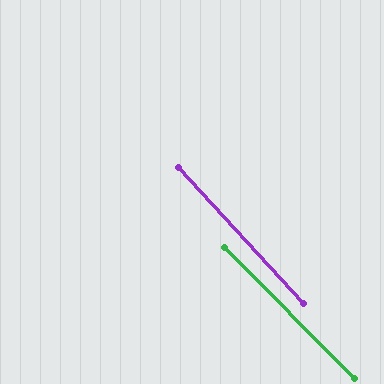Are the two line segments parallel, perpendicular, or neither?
Parallel — their directions differ by only 1.9°.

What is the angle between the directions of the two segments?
Approximately 2 degrees.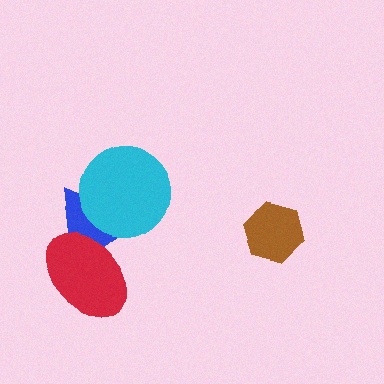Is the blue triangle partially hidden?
Yes, it is partially covered by another shape.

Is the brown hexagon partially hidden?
No, no other shape covers it.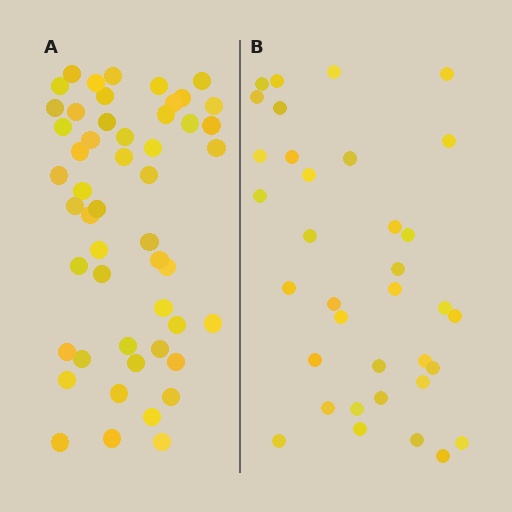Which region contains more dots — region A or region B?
Region A (the left region) has more dots.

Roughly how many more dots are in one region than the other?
Region A has approximately 15 more dots than region B.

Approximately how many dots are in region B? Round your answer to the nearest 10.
About 40 dots. (The exact count is 35, which rounds to 40.)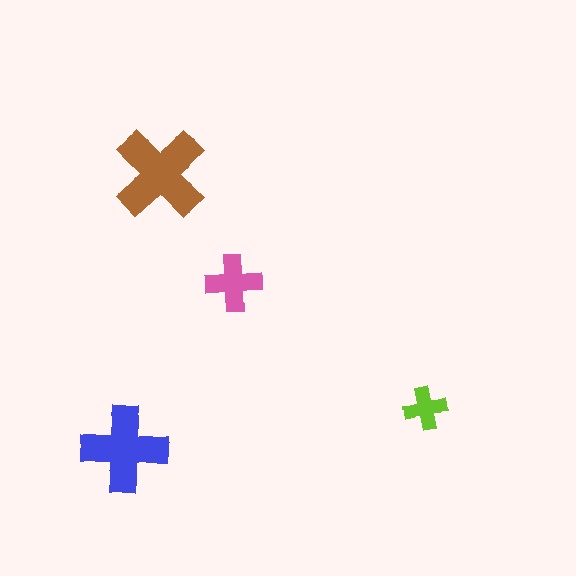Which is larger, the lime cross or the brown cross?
The brown one.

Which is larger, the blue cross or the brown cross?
The brown one.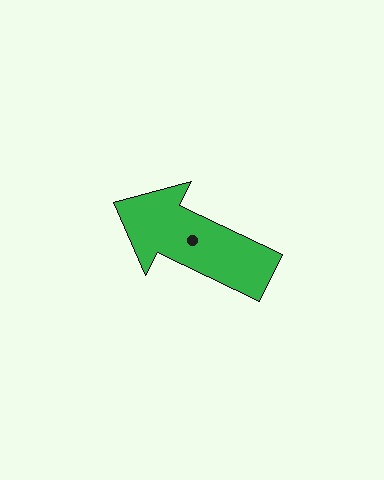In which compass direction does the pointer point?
Northwest.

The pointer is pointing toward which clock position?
Roughly 10 o'clock.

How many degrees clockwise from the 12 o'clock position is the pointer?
Approximately 296 degrees.